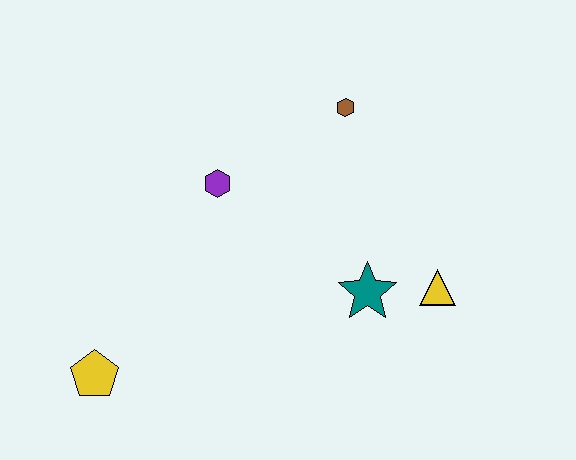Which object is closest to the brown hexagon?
The purple hexagon is closest to the brown hexagon.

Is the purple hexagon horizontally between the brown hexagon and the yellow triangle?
No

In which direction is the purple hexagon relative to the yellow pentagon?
The purple hexagon is above the yellow pentagon.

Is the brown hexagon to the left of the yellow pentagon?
No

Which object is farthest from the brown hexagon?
The yellow pentagon is farthest from the brown hexagon.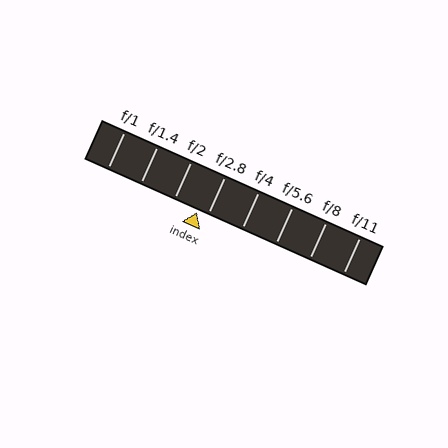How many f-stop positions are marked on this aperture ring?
There are 8 f-stop positions marked.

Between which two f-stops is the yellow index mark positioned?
The index mark is between f/2 and f/2.8.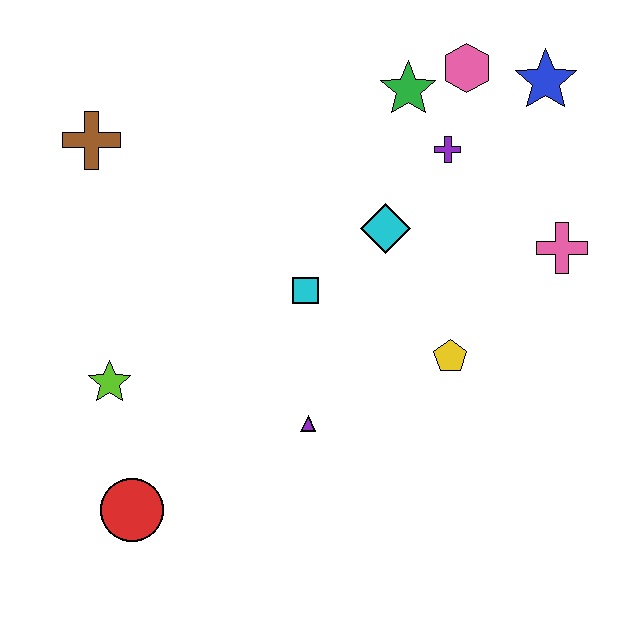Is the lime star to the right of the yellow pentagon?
No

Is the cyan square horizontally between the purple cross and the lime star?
Yes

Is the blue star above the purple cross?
Yes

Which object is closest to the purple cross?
The green star is closest to the purple cross.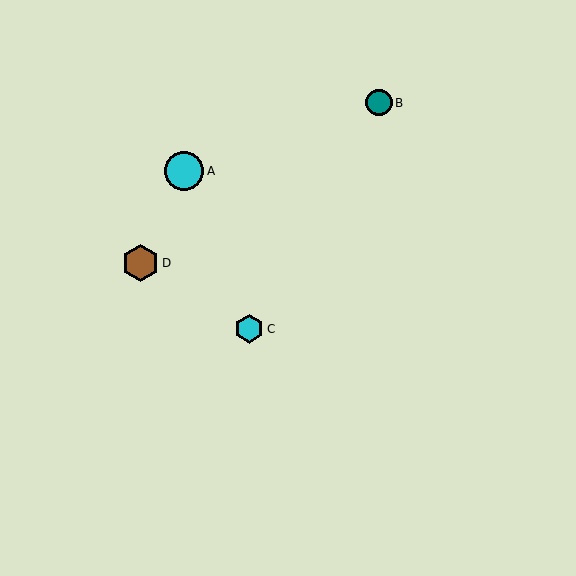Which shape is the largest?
The cyan circle (labeled A) is the largest.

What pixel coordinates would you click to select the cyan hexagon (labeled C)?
Click at (249, 329) to select the cyan hexagon C.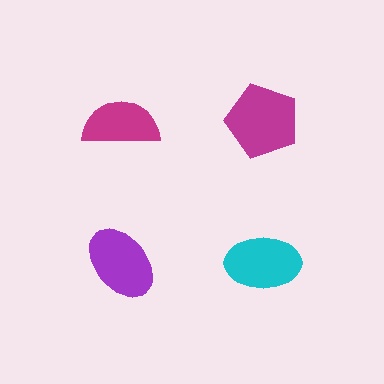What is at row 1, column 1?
A magenta semicircle.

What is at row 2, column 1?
A purple ellipse.